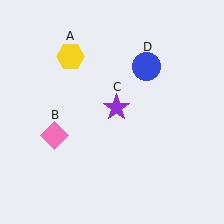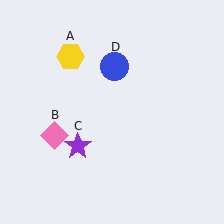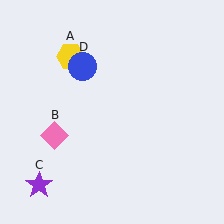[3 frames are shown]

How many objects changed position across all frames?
2 objects changed position: purple star (object C), blue circle (object D).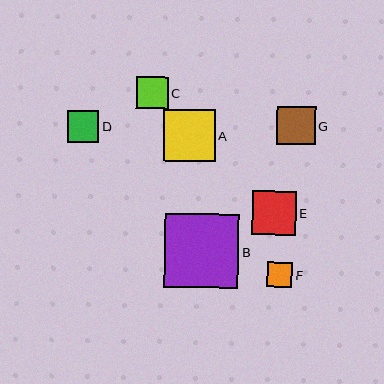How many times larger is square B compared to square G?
Square B is approximately 1.9 times the size of square G.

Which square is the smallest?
Square F is the smallest with a size of approximately 25 pixels.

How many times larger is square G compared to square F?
Square G is approximately 1.5 times the size of square F.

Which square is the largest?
Square B is the largest with a size of approximately 74 pixels.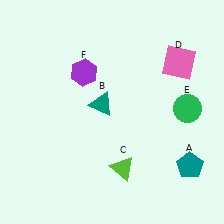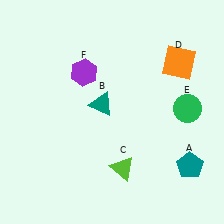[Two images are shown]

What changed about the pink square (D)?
In Image 1, D is pink. In Image 2, it changed to orange.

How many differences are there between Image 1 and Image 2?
There is 1 difference between the two images.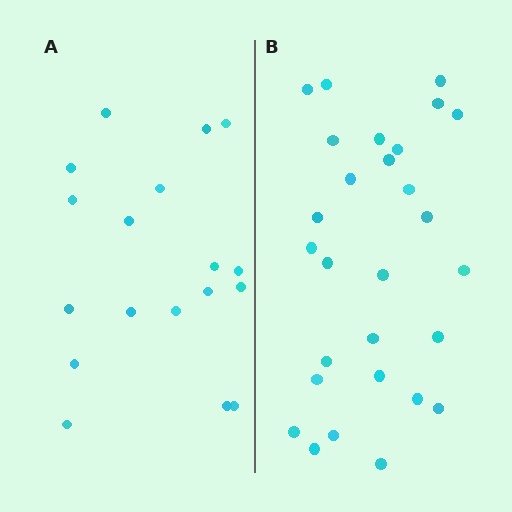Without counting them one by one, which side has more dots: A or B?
Region B (the right region) has more dots.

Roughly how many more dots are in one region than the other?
Region B has roughly 10 or so more dots than region A.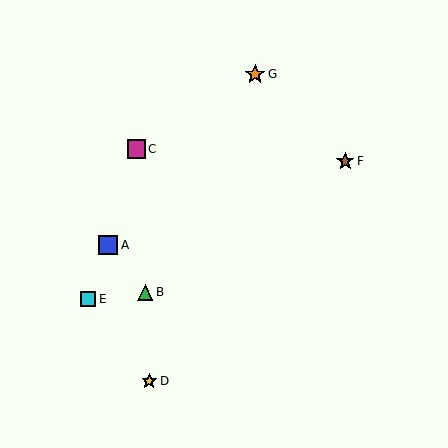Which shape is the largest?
The orange star (labeled G) is the largest.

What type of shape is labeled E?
Shape E is a cyan square.